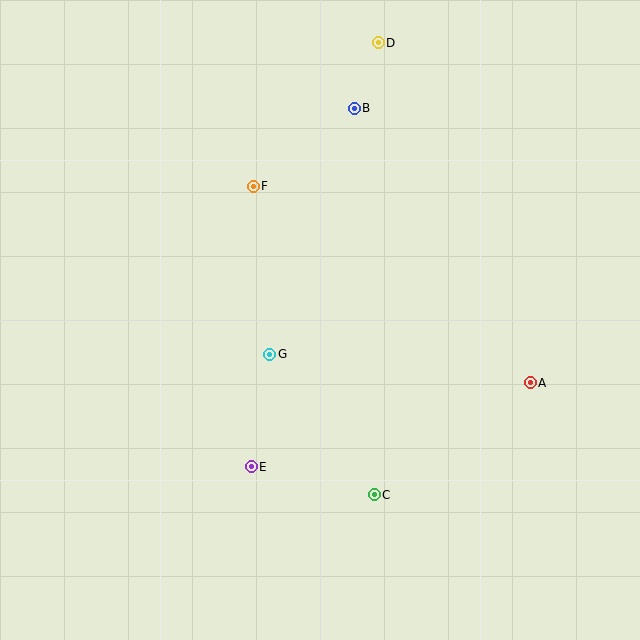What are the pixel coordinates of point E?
Point E is at (251, 467).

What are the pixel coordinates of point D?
Point D is at (378, 43).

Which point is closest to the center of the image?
Point G at (270, 354) is closest to the center.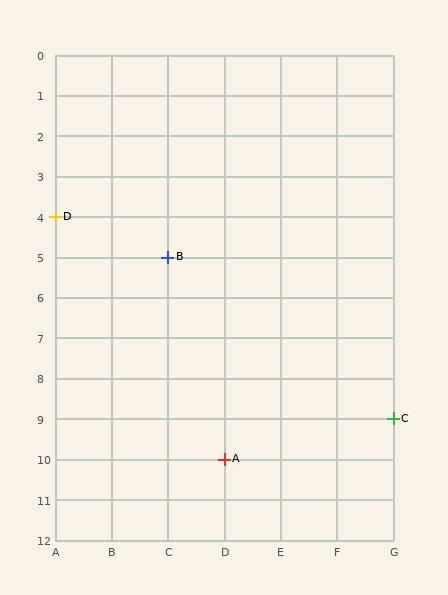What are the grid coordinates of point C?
Point C is at grid coordinates (G, 9).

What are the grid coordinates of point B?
Point B is at grid coordinates (C, 5).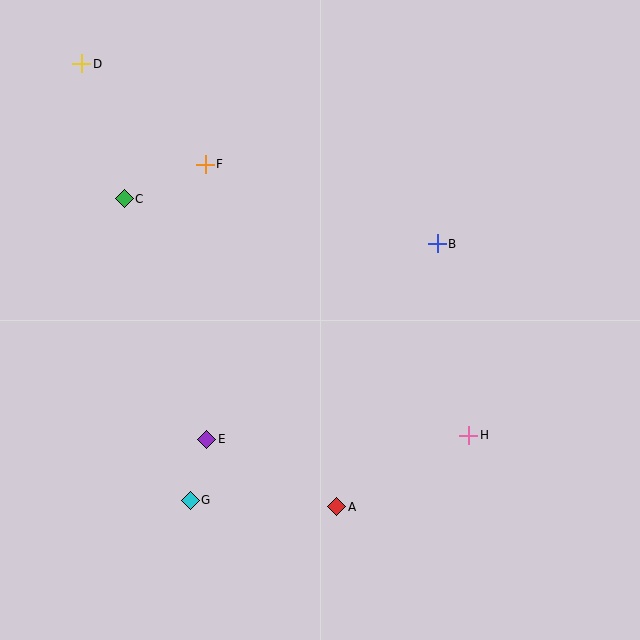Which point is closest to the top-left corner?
Point D is closest to the top-left corner.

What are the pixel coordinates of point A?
Point A is at (337, 507).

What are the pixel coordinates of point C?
Point C is at (124, 199).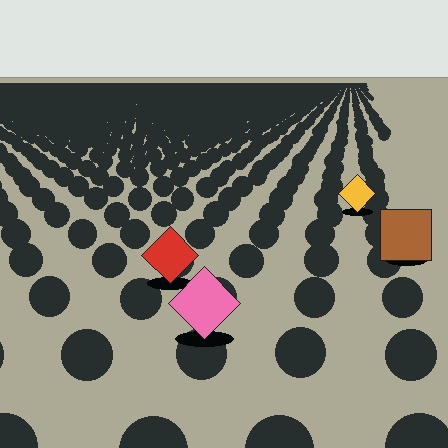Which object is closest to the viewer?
The pink diamond is closest. The texture marks near it are larger and more spread out.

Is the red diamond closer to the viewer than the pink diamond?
No. The pink diamond is closer — you can tell from the texture gradient: the ground texture is coarser near it.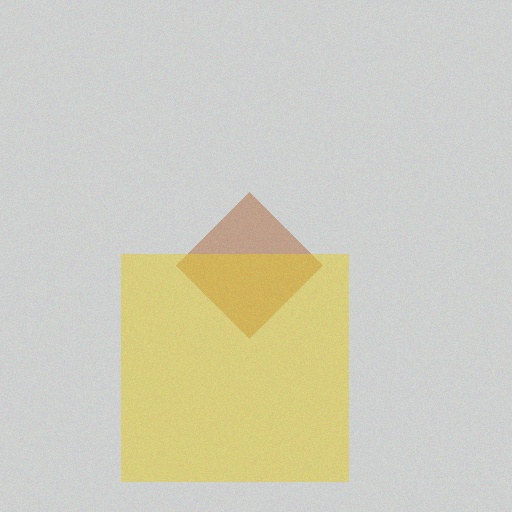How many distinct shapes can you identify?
There are 2 distinct shapes: a brown diamond, a yellow square.